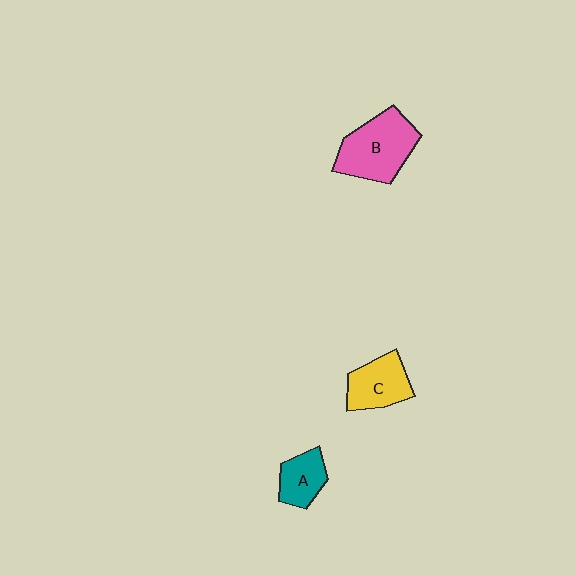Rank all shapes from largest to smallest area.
From largest to smallest: B (pink), C (yellow), A (teal).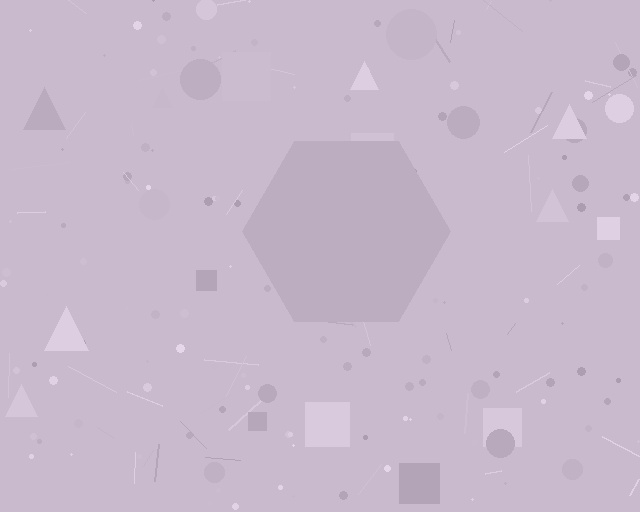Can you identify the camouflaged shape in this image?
The camouflaged shape is a hexagon.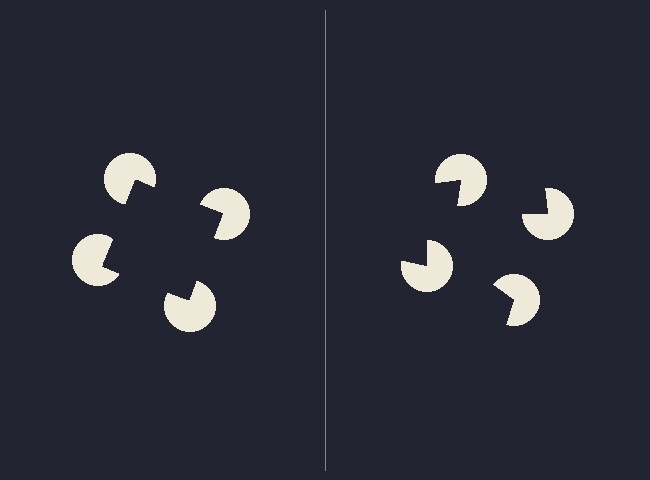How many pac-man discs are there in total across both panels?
8 — 4 on each side.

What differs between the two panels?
The pac-man discs are positioned identically on both sides; only the wedge orientations differ. On the left they align to a square; on the right they are misaligned.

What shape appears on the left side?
An illusory square.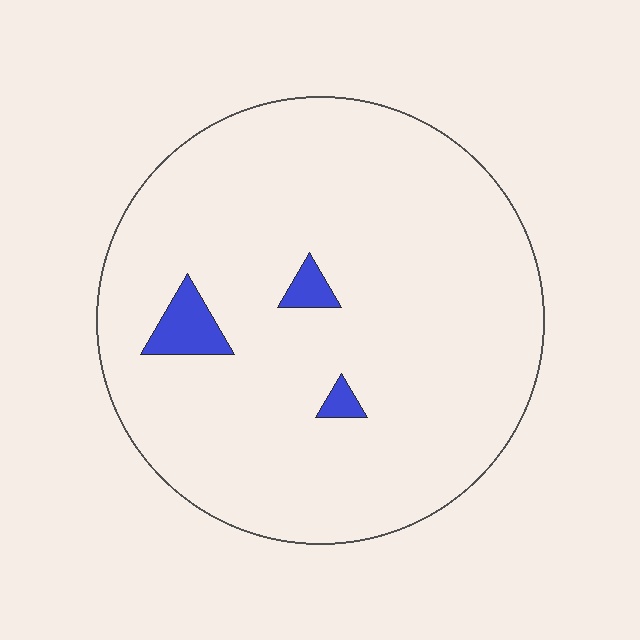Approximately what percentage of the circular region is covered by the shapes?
Approximately 5%.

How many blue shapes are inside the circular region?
3.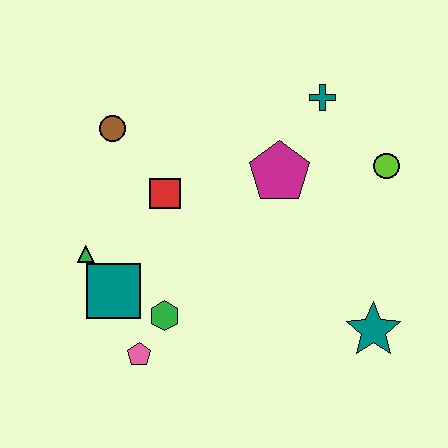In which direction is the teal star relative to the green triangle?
The teal star is to the right of the green triangle.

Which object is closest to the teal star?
The lime circle is closest to the teal star.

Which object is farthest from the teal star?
The brown circle is farthest from the teal star.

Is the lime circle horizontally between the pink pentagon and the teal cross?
No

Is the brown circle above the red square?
Yes